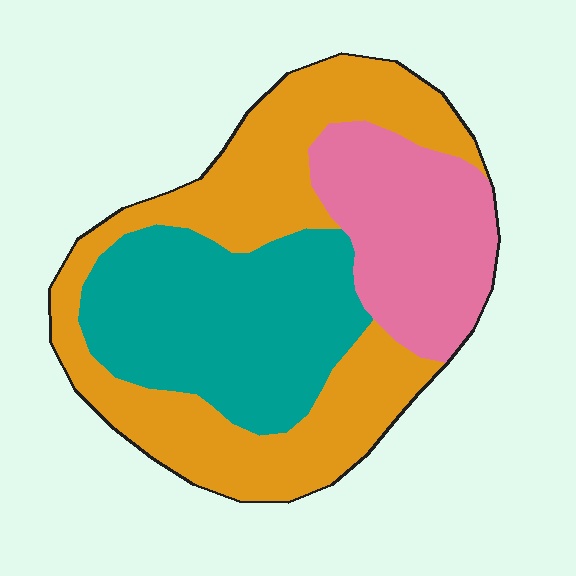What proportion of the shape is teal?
Teal covers about 30% of the shape.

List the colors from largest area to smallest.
From largest to smallest: orange, teal, pink.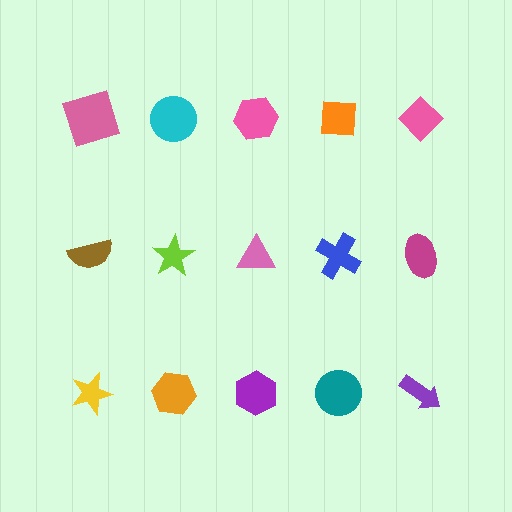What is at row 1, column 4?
An orange square.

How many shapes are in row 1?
5 shapes.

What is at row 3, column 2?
An orange hexagon.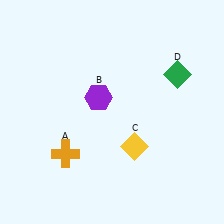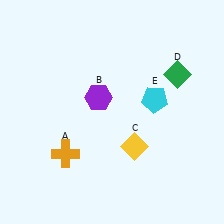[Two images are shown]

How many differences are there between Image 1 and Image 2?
There is 1 difference between the two images.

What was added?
A cyan pentagon (E) was added in Image 2.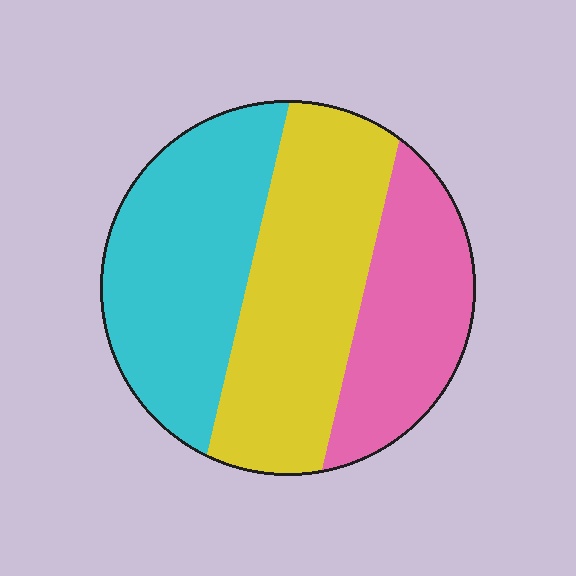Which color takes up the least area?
Pink, at roughly 25%.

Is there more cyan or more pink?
Cyan.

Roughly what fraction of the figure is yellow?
Yellow covers about 40% of the figure.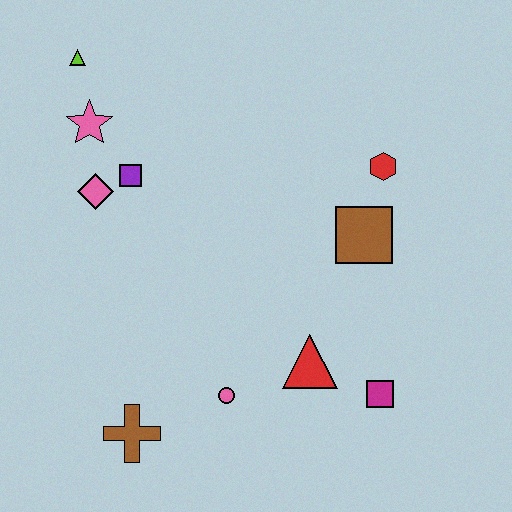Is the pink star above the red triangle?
Yes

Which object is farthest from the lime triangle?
The magenta square is farthest from the lime triangle.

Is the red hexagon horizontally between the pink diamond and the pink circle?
No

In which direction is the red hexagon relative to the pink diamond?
The red hexagon is to the right of the pink diamond.